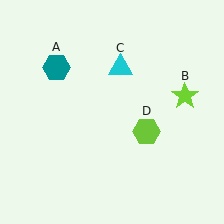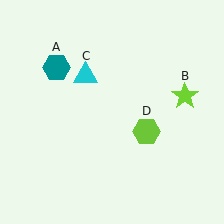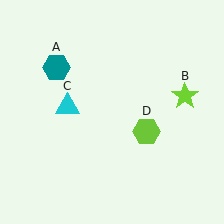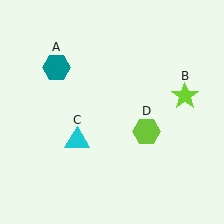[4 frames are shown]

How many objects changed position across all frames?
1 object changed position: cyan triangle (object C).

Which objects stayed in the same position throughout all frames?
Teal hexagon (object A) and lime star (object B) and lime hexagon (object D) remained stationary.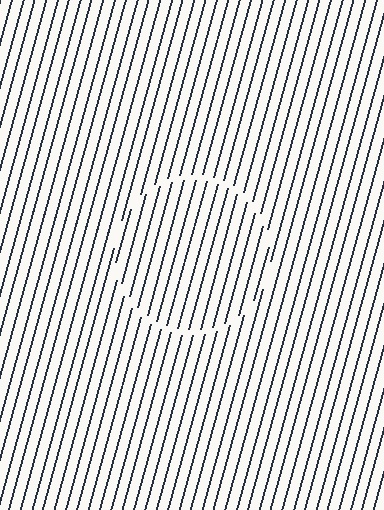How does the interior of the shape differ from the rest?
The interior of the shape contains the same grating, shifted by half a period — the contour is defined by the phase discontinuity where line-ends from the inner and outer gratings abut.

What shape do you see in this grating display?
An illusory circle. The interior of the shape contains the same grating, shifted by half a period — the contour is defined by the phase discontinuity where line-ends from the inner and outer gratings abut.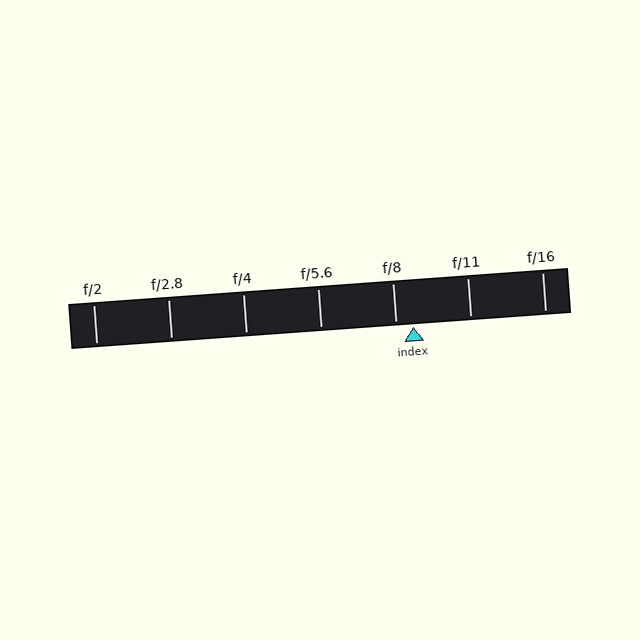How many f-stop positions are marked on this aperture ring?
There are 7 f-stop positions marked.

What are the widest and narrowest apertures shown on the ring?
The widest aperture shown is f/2 and the narrowest is f/16.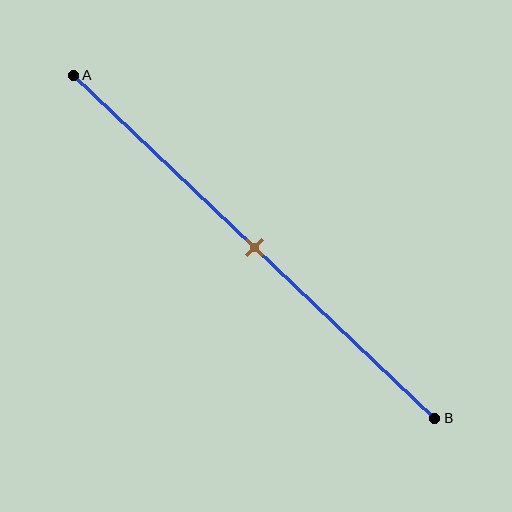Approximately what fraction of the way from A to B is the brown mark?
The brown mark is approximately 50% of the way from A to B.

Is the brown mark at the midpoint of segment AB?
Yes, the mark is approximately at the midpoint.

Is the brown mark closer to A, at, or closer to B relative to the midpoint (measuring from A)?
The brown mark is approximately at the midpoint of segment AB.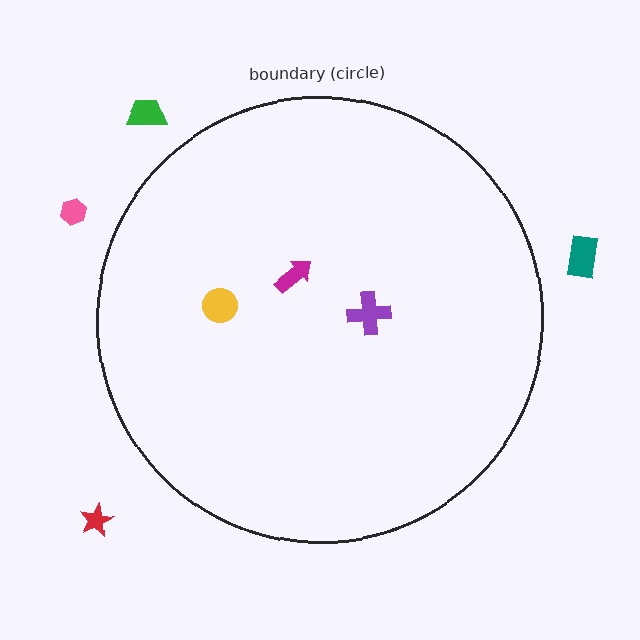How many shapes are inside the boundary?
3 inside, 4 outside.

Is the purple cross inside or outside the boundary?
Inside.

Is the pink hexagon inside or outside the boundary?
Outside.